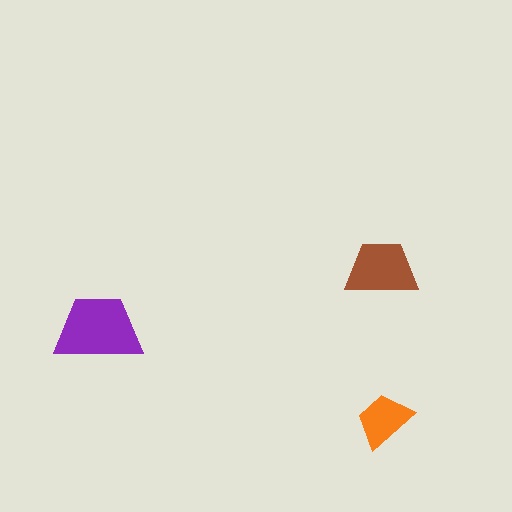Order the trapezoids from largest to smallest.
the purple one, the brown one, the orange one.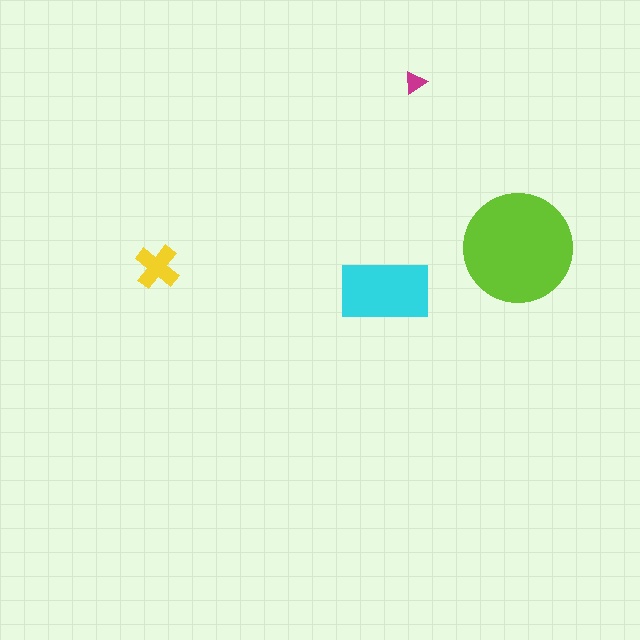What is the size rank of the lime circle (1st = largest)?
1st.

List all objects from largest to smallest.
The lime circle, the cyan rectangle, the yellow cross, the magenta triangle.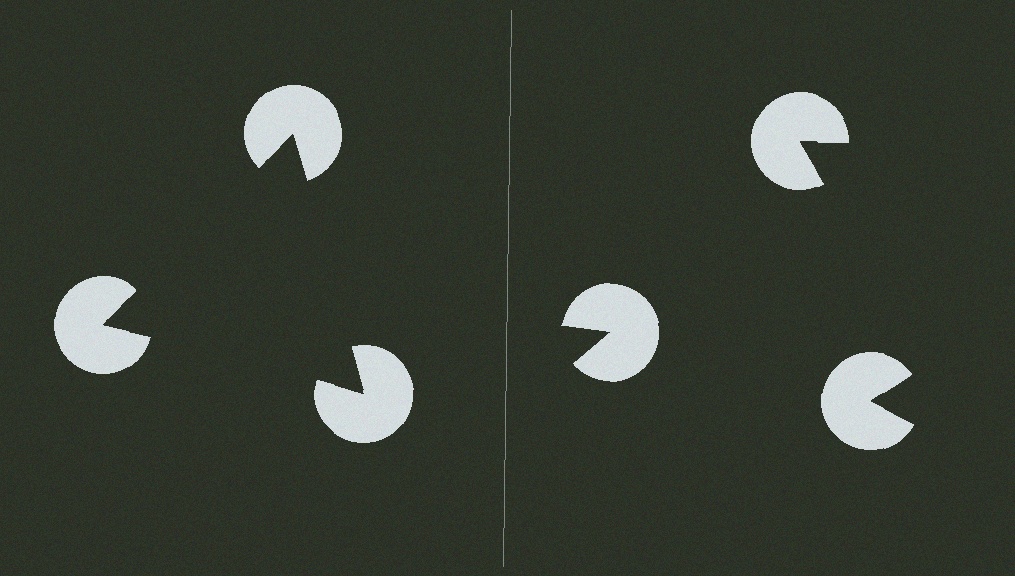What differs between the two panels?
The pac-man discs are positioned identically on both sides; only the wedge orientations differ. On the left they align to a triangle; on the right they are misaligned.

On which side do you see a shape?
An illusory triangle appears on the left side. On the right side the wedge cuts are rotated, so no coherent shape forms.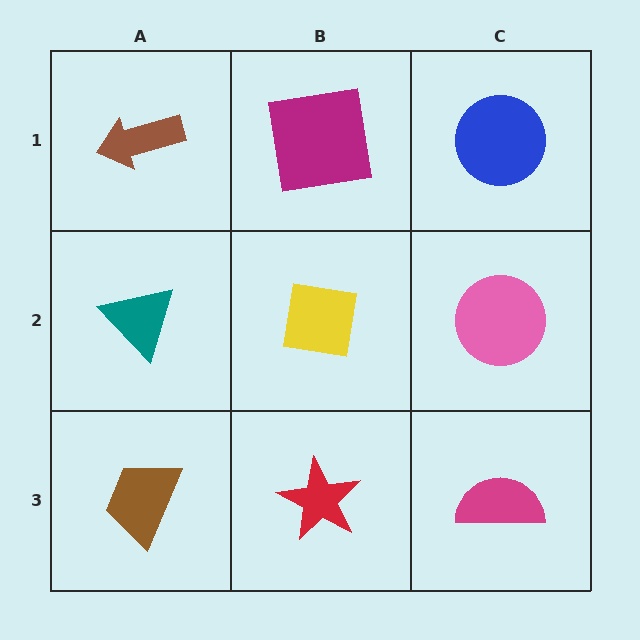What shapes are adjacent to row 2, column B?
A magenta square (row 1, column B), a red star (row 3, column B), a teal triangle (row 2, column A), a pink circle (row 2, column C).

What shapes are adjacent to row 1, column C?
A pink circle (row 2, column C), a magenta square (row 1, column B).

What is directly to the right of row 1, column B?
A blue circle.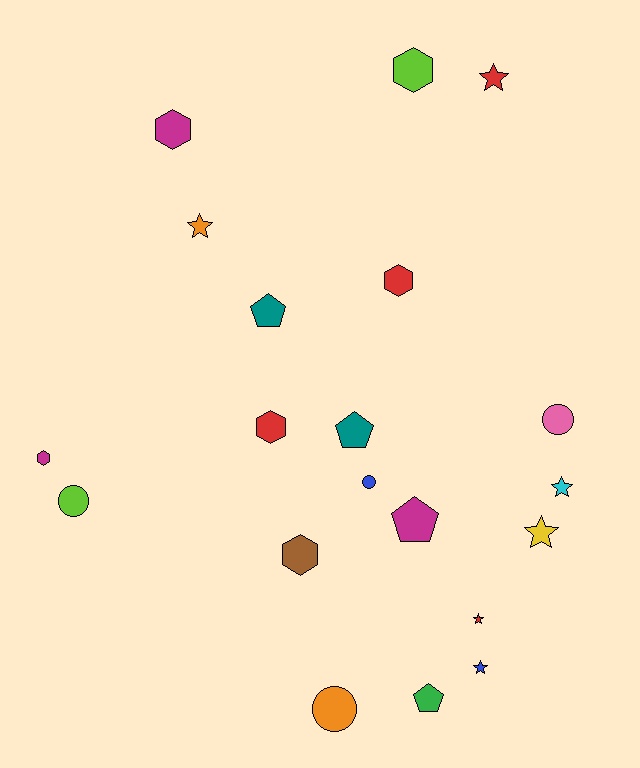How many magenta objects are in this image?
There are 3 magenta objects.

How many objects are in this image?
There are 20 objects.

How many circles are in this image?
There are 4 circles.